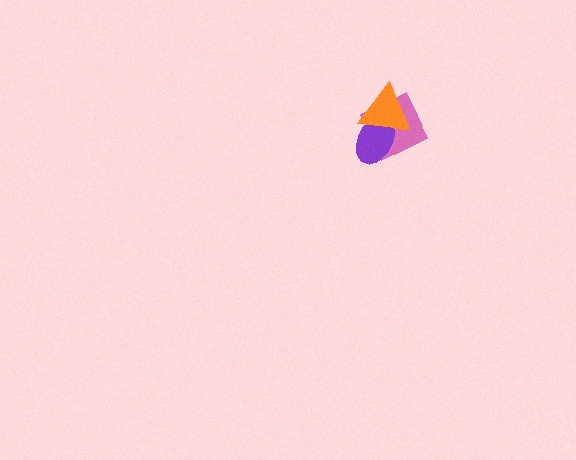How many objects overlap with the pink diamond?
2 objects overlap with the pink diamond.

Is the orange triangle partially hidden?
No, no other shape covers it.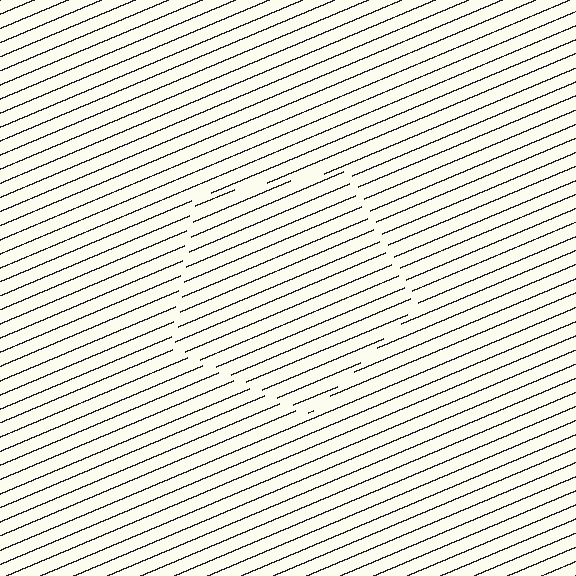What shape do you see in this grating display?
An illusory pentagon. The interior of the shape contains the same grating, shifted by half a period — the contour is defined by the phase discontinuity where line-ends from the inner and outer gratings abut.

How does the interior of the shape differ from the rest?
The interior of the shape contains the same grating, shifted by half a period — the contour is defined by the phase discontinuity where line-ends from the inner and outer gratings abut.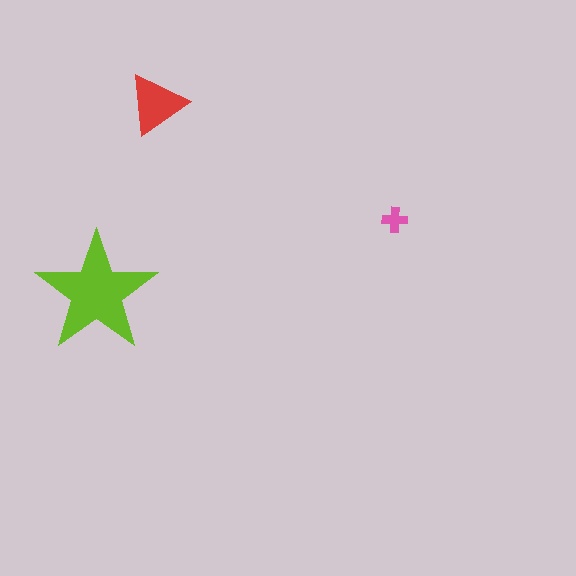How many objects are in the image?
There are 3 objects in the image.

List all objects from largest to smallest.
The lime star, the red triangle, the pink cross.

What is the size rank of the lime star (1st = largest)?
1st.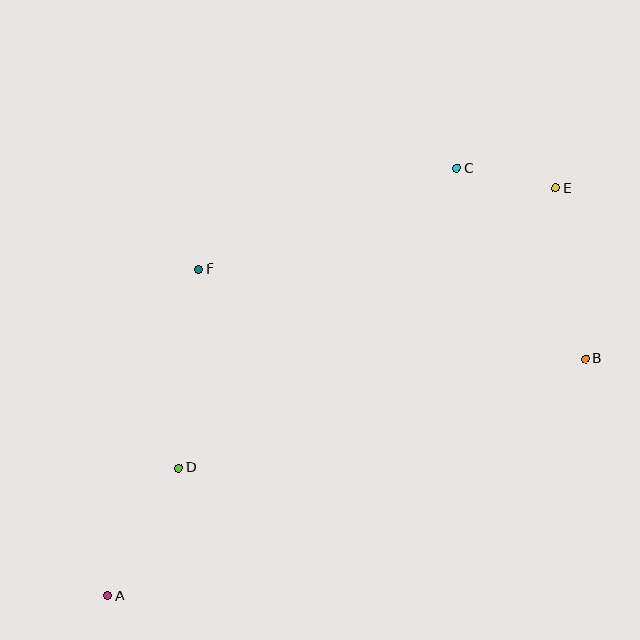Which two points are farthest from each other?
Points A and E are farthest from each other.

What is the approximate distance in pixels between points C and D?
The distance between C and D is approximately 409 pixels.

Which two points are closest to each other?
Points C and E are closest to each other.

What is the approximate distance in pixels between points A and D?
The distance between A and D is approximately 146 pixels.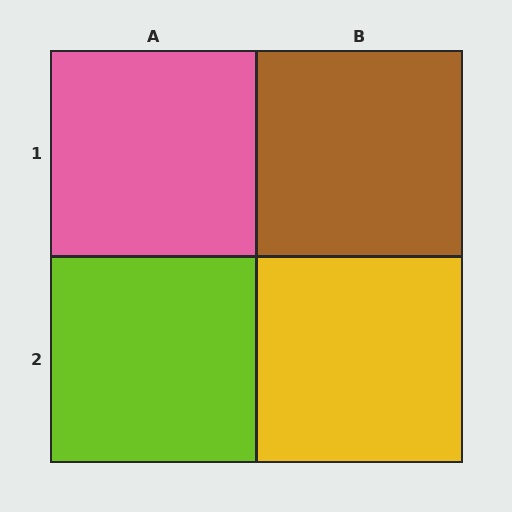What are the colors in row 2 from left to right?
Lime, yellow.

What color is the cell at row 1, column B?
Brown.